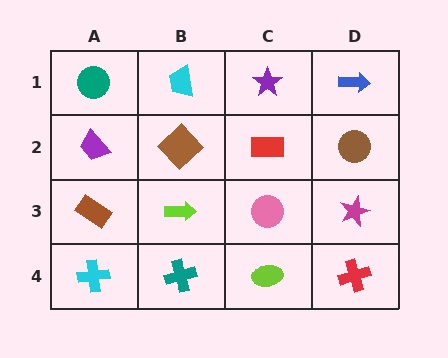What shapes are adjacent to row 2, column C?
A purple star (row 1, column C), a pink circle (row 3, column C), a brown diamond (row 2, column B), a brown circle (row 2, column D).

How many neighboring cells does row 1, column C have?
3.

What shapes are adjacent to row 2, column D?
A blue arrow (row 1, column D), a magenta star (row 3, column D), a red rectangle (row 2, column C).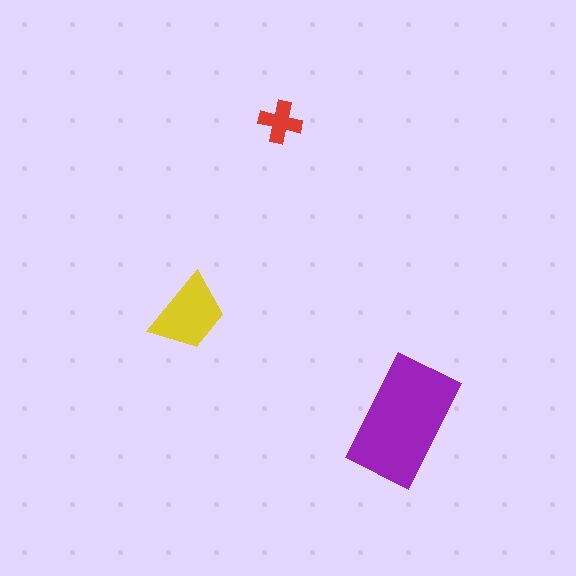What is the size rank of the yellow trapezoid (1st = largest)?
2nd.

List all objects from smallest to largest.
The red cross, the yellow trapezoid, the purple rectangle.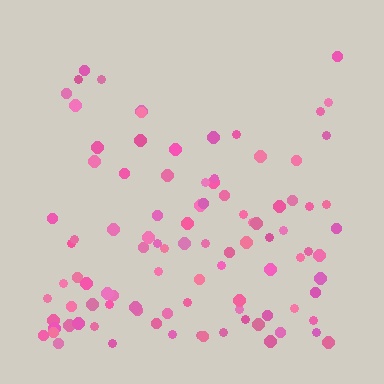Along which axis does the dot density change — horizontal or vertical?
Vertical.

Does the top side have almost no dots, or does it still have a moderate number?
Still a moderate number, just noticeably fewer than the bottom.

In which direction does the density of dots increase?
From top to bottom, with the bottom side densest.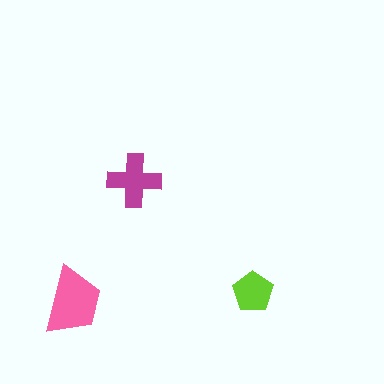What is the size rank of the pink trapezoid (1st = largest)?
1st.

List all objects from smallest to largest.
The lime pentagon, the magenta cross, the pink trapezoid.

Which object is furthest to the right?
The lime pentagon is rightmost.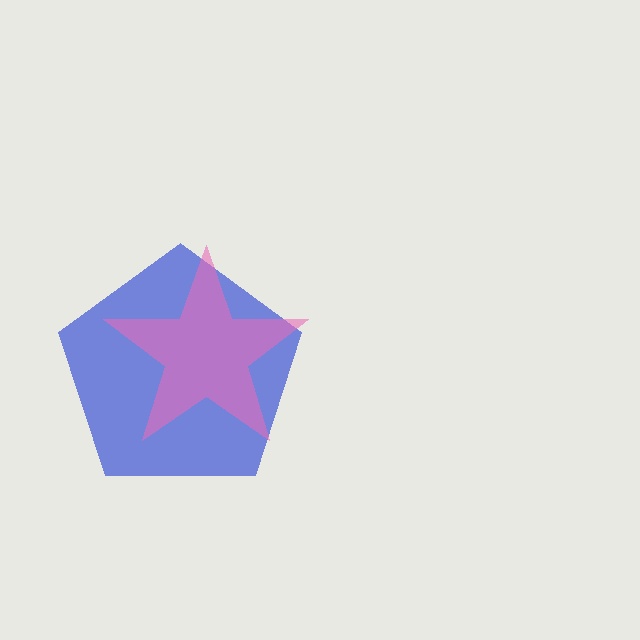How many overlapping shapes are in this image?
There are 2 overlapping shapes in the image.